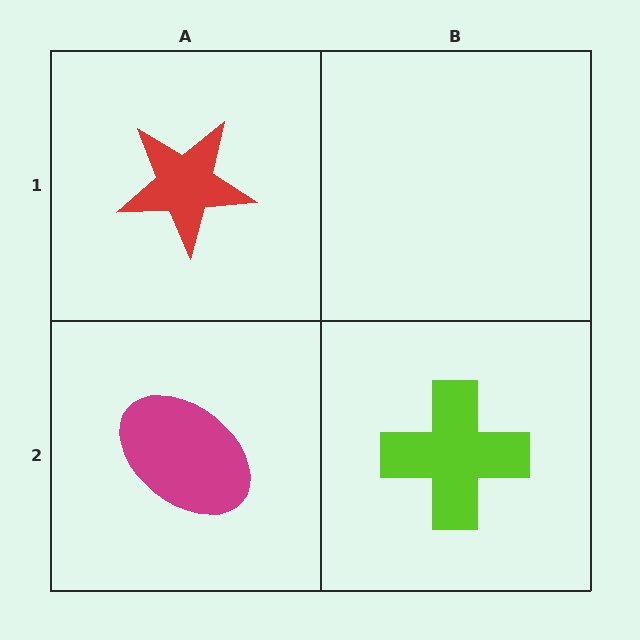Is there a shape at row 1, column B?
No, that cell is empty.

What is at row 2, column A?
A magenta ellipse.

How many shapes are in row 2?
2 shapes.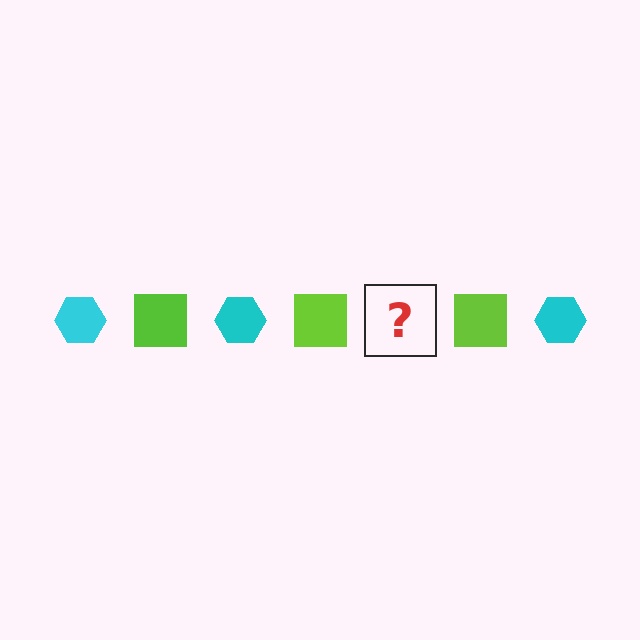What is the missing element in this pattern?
The missing element is a cyan hexagon.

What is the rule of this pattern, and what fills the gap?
The rule is that the pattern alternates between cyan hexagon and lime square. The gap should be filled with a cyan hexagon.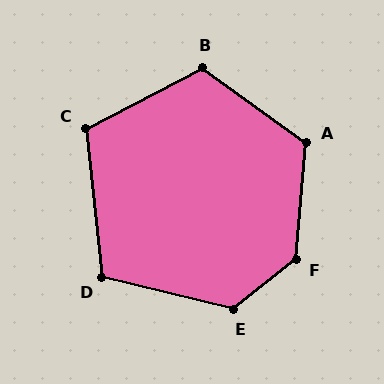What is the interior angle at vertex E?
Approximately 128 degrees (obtuse).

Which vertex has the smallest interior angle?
D, at approximately 110 degrees.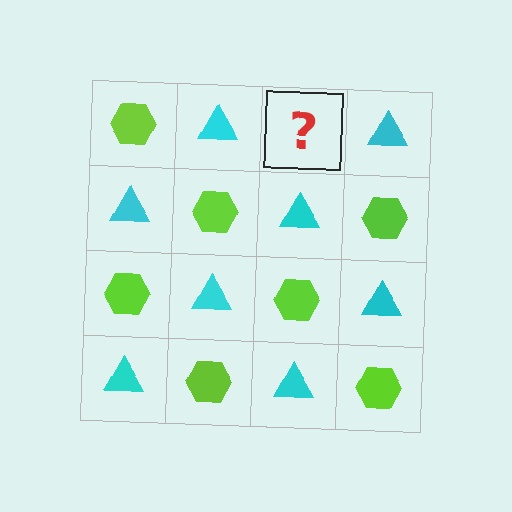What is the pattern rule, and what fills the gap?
The rule is that it alternates lime hexagon and cyan triangle in a checkerboard pattern. The gap should be filled with a lime hexagon.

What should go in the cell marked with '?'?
The missing cell should contain a lime hexagon.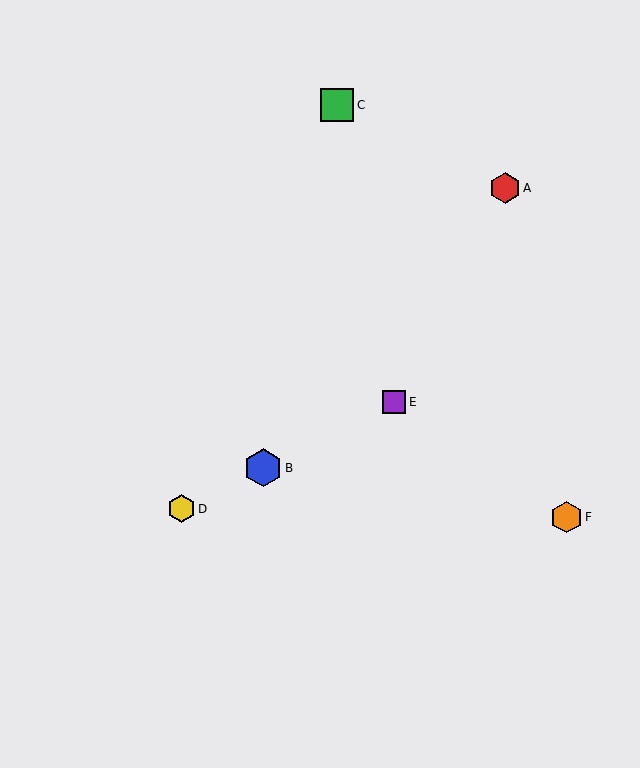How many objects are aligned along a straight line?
3 objects (B, D, E) are aligned along a straight line.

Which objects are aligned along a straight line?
Objects B, D, E are aligned along a straight line.